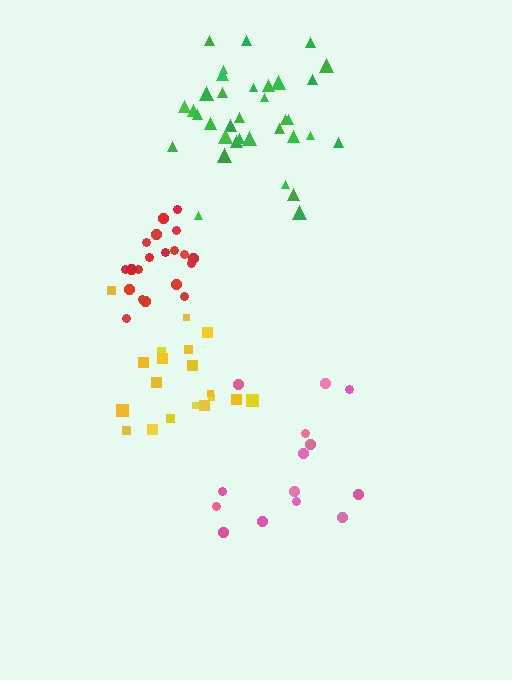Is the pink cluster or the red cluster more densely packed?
Red.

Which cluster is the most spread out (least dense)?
Pink.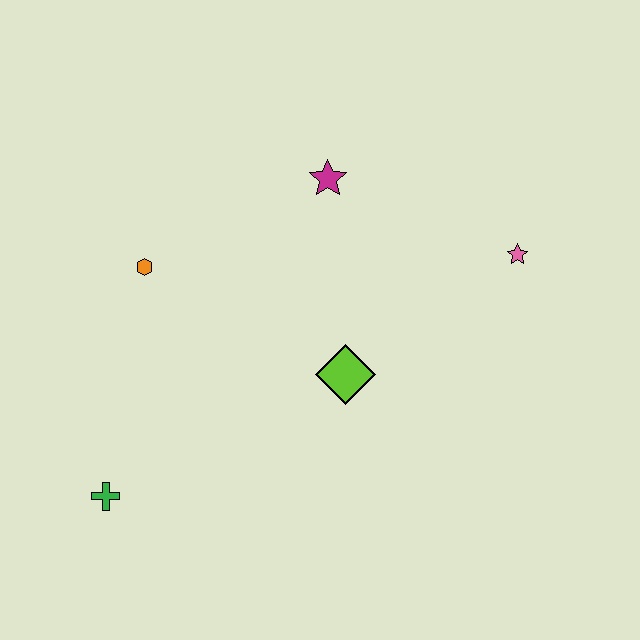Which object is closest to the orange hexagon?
The magenta star is closest to the orange hexagon.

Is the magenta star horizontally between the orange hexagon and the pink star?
Yes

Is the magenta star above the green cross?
Yes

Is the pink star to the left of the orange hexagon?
No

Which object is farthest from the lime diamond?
The green cross is farthest from the lime diamond.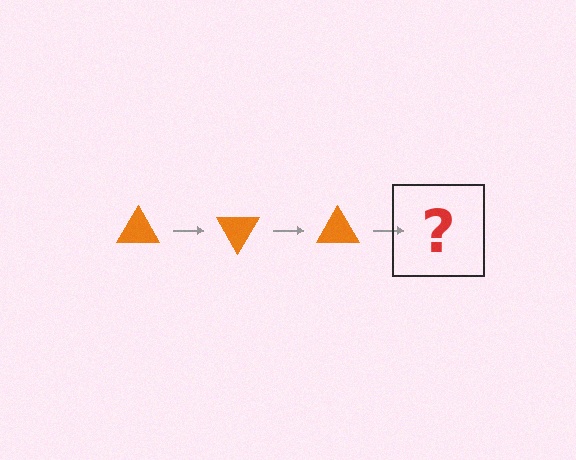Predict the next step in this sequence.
The next step is an orange triangle rotated 180 degrees.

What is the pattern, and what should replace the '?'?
The pattern is that the triangle rotates 60 degrees each step. The '?' should be an orange triangle rotated 180 degrees.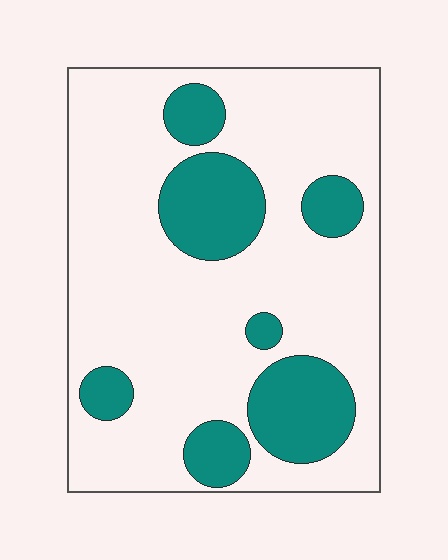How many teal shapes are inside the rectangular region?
7.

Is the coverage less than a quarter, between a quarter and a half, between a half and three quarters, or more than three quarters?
Less than a quarter.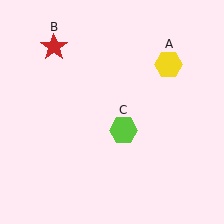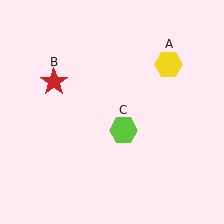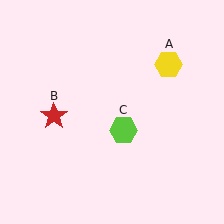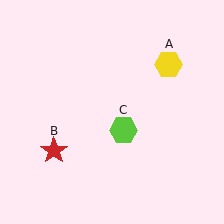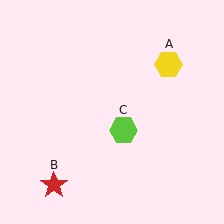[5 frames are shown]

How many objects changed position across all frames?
1 object changed position: red star (object B).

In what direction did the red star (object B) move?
The red star (object B) moved down.